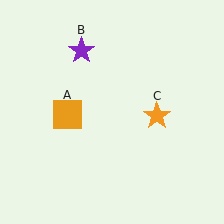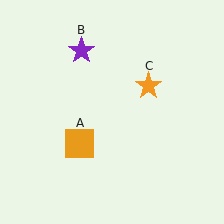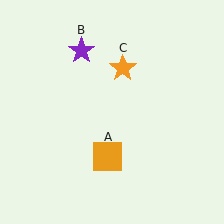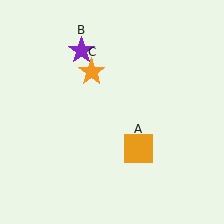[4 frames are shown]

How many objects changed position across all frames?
2 objects changed position: orange square (object A), orange star (object C).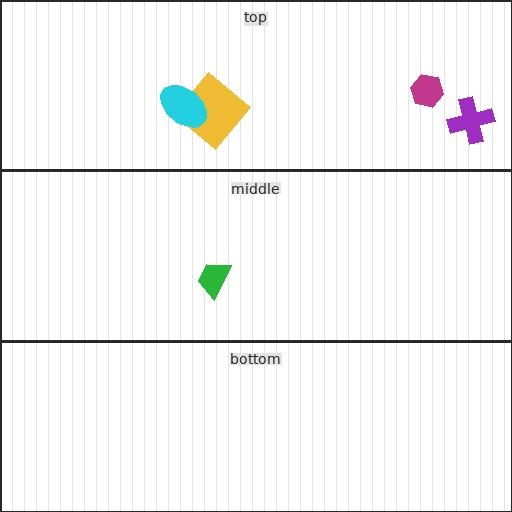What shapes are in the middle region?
The green trapezoid.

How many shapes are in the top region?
4.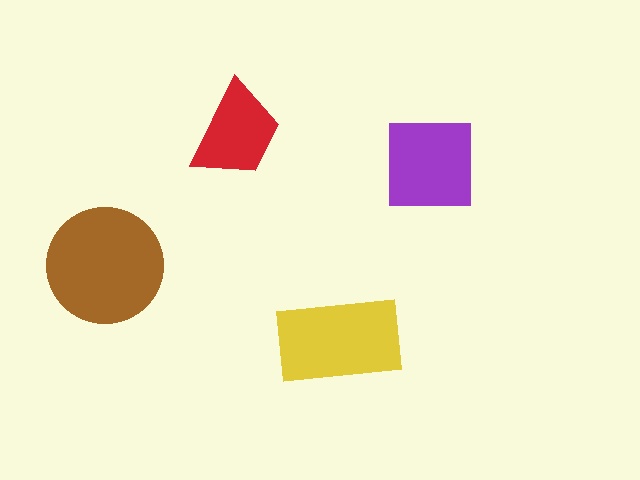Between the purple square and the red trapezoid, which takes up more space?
The purple square.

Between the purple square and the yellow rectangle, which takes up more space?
The yellow rectangle.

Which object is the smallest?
The red trapezoid.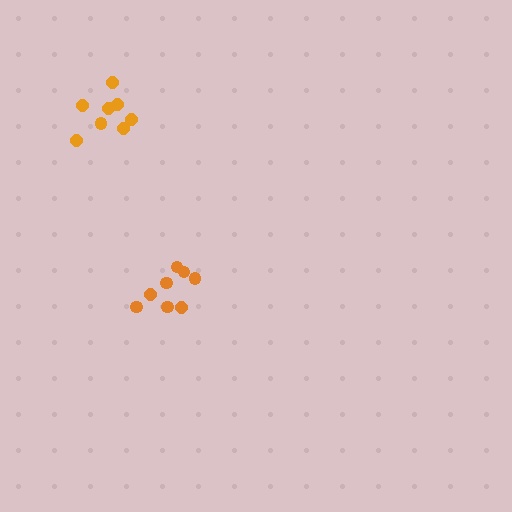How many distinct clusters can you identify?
There are 2 distinct clusters.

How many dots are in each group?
Group 1: 8 dots, Group 2: 8 dots (16 total).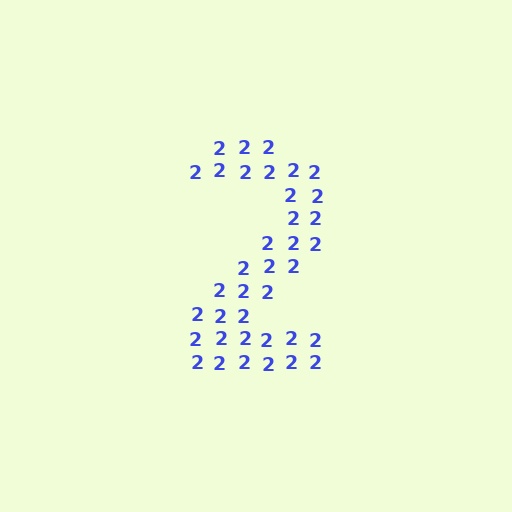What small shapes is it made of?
It is made of small digit 2's.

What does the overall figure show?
The overall figure shows the digit 2.